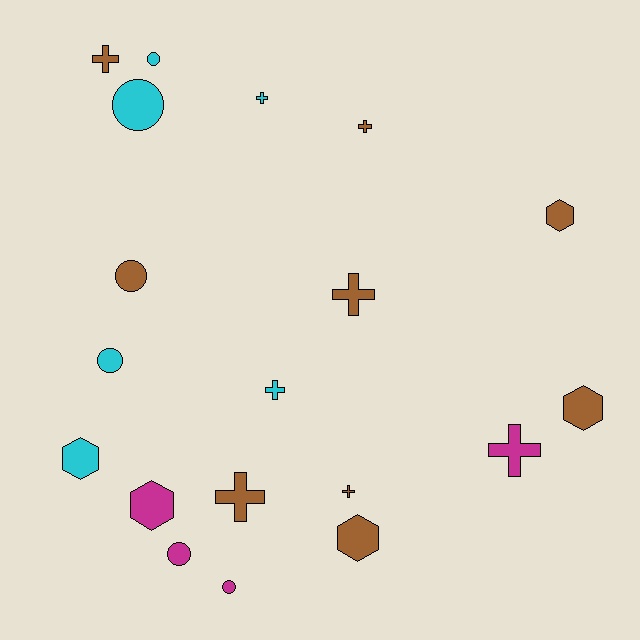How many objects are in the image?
There are 19 objects.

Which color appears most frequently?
Brown, with 9 objects.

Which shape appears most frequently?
Cross, with 8 objects.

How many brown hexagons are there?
There are 3 brown hexagons.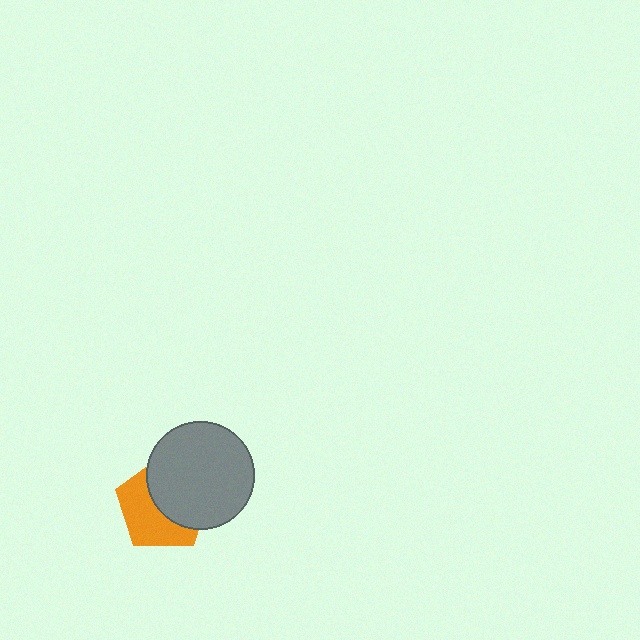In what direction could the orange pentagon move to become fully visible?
The orange pentagon could move toward the lower-left. That would shift it out from behind the gray circle entirely.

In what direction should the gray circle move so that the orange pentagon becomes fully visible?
The gray circle should move toward the upper-right. That is the shortest direction to clear the overlap and leave the orange pentagon fully visible.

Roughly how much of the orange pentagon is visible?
About half of it is visible (roughly 49%).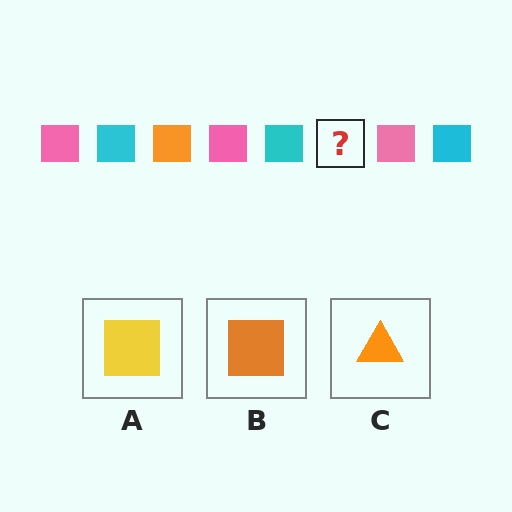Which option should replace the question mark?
Option B.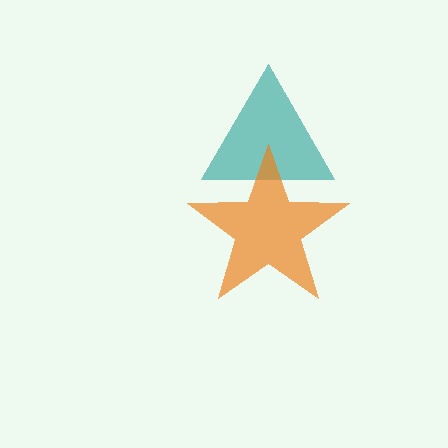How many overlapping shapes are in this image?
There are 2 overlapping shapes in the image.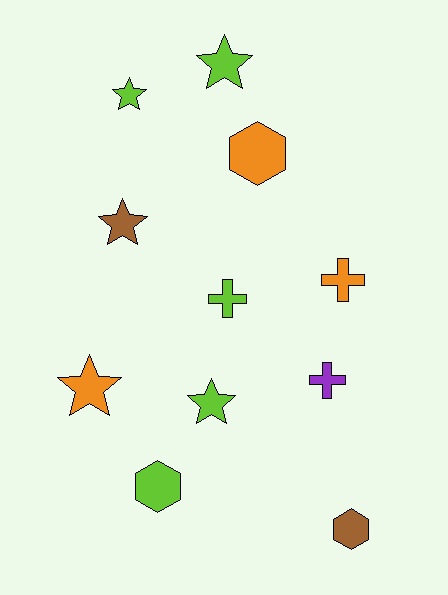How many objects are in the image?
There are 11 objects.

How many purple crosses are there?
There is 1 purple cross.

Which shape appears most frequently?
Star, with 5 objects.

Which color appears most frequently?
Lime, with 5 objects.